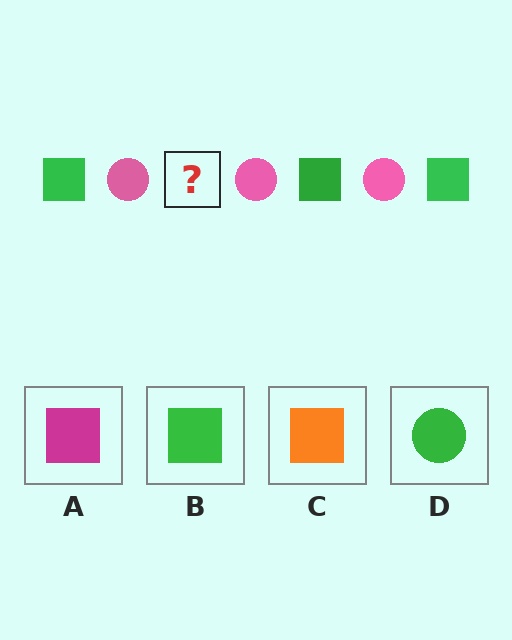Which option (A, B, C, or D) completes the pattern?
B.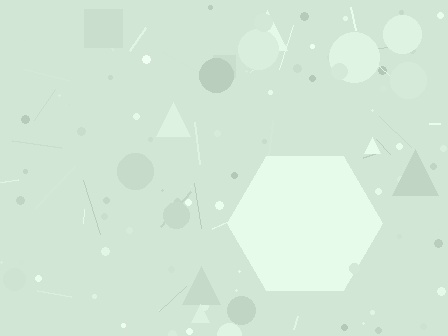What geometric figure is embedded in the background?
A hexagon is embedded in the background.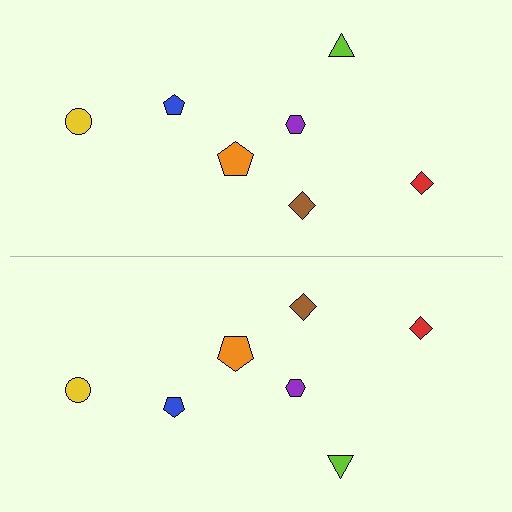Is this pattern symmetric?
Yes, this pattern has bilateral (reflection) symmetry.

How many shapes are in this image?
There are 14 shapes in this image.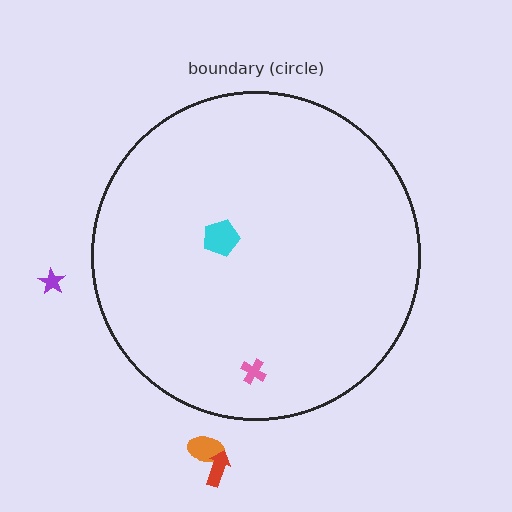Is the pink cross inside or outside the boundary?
Inside.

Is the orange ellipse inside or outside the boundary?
Outside.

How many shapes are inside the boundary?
2 inside, 3 outside.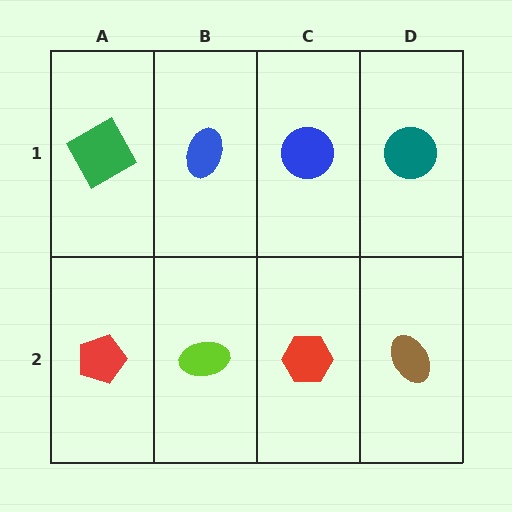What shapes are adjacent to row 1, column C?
A red hexagon (row 2, column C), a blue ellipse (row 1, column B), a teal circle (row 1, column D).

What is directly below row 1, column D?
A brown ellipse.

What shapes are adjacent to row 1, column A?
A red pentagon (row 2, column A), a blue ellipse (row 1, column B).